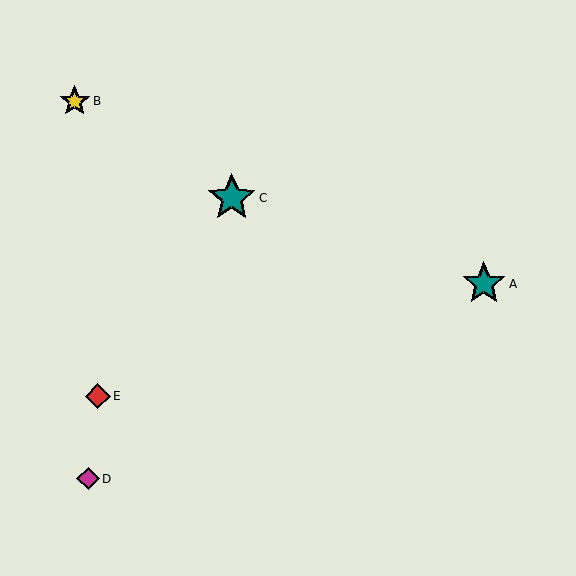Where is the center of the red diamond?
The center of the red diamond is at (98, 396).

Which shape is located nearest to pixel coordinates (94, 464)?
The magenta diamond (labeled D) at (88, 479) is nearest to that location.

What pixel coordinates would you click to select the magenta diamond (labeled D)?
Click at (88, 479) to select the magenta diamond D.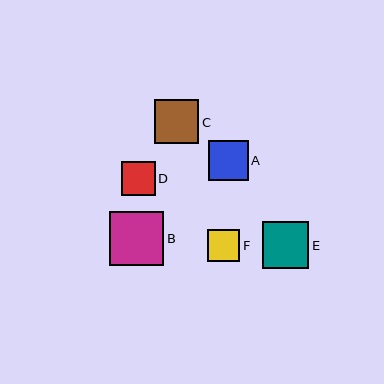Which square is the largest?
Square B is the largest with a size of approximately 55 pixels.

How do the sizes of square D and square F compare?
Square D and square F are approximately the same size.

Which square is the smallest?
Square F is the smallest with a size of approximately 32 pixels.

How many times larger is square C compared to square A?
Square C is approximately 1.1 times the size of square A.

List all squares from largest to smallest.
From largest to smallest: B, E, C, A, D, F.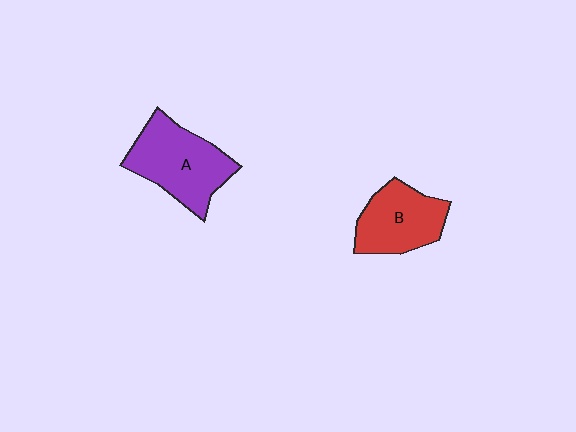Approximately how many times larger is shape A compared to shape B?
Approximately 1.2 times.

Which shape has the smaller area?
Shape B (red).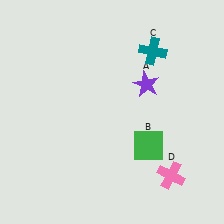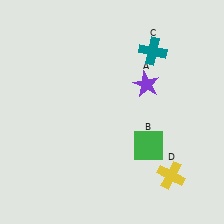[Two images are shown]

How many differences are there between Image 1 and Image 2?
There is 1 difference between the two images.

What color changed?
The cross (D) changed from pink in Image 1 to yellow in Image 2.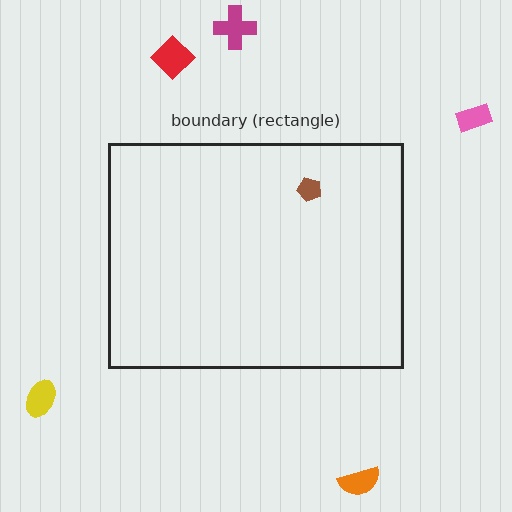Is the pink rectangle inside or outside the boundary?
Outside.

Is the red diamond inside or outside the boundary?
Outside.